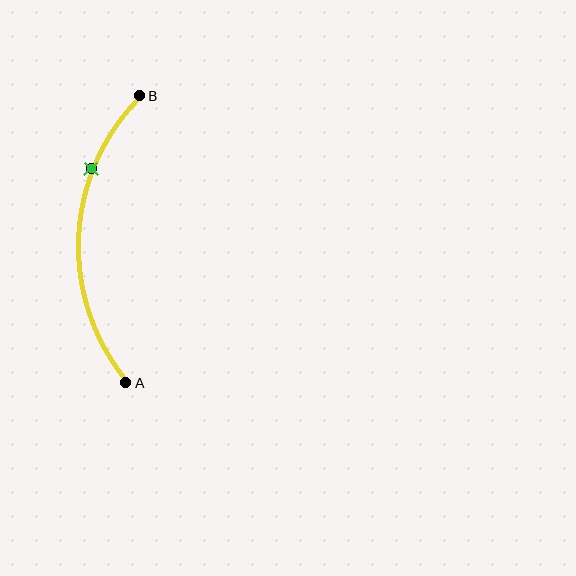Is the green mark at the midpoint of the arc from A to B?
No. The green mark lies on the arc but is closer to endpoint B. The arc midpoint would be at the point on the curve equidistant along the arc from both A and B.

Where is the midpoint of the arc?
The arc midpoint is the point on the curve farthest from the straight line joining A and B. It sits to the left of that line.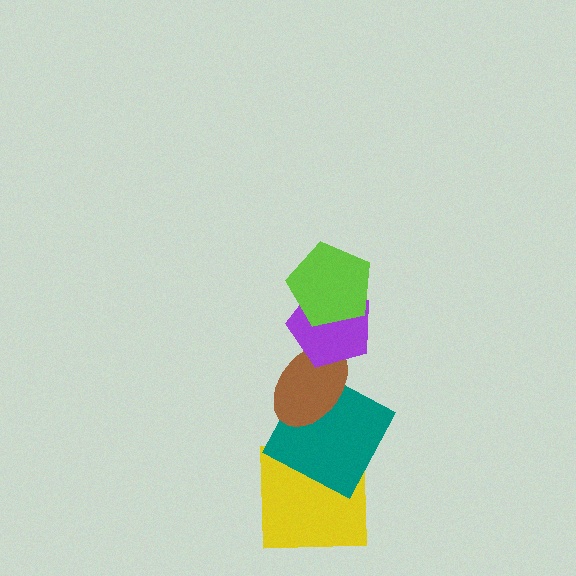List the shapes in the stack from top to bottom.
From top to bottom: the lime pentagon, the purple pentagon, the brown ellipse, the teal square, the yellow square.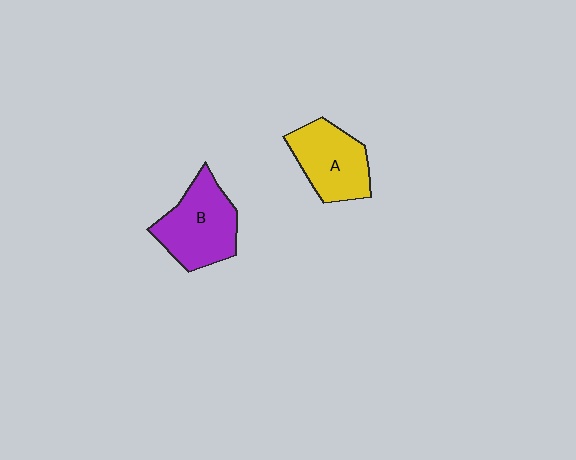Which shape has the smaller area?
Shape A (yellow).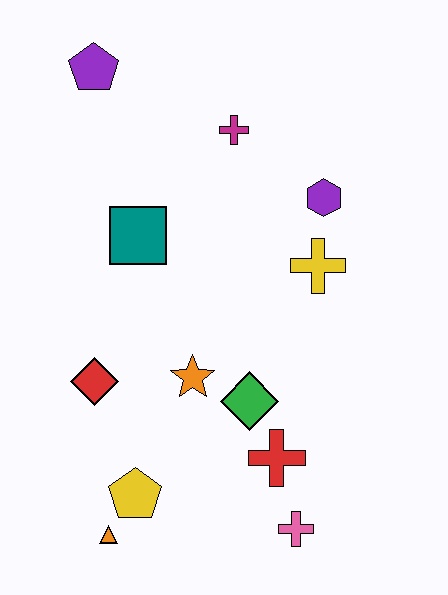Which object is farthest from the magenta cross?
The orange triangle is farthest from the magenta cross.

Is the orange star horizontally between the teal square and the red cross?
Yes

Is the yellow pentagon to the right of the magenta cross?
No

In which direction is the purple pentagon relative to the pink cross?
The purple pentagon is above the pink cross.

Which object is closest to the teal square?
The magenta cross is closest to the teal square.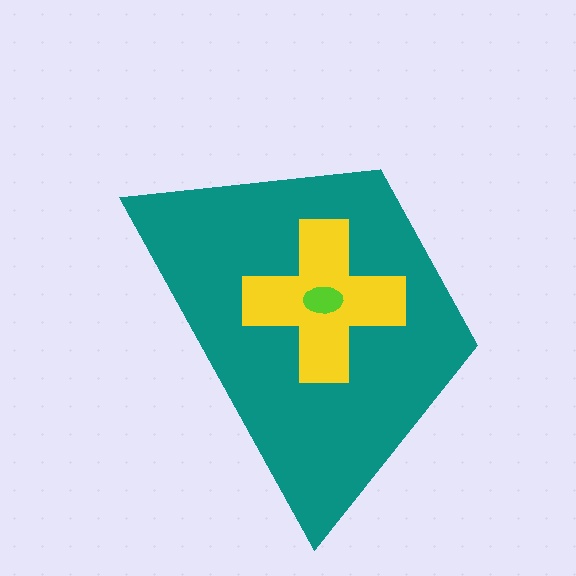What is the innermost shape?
The lime ellipse.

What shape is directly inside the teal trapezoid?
The yellow cross.